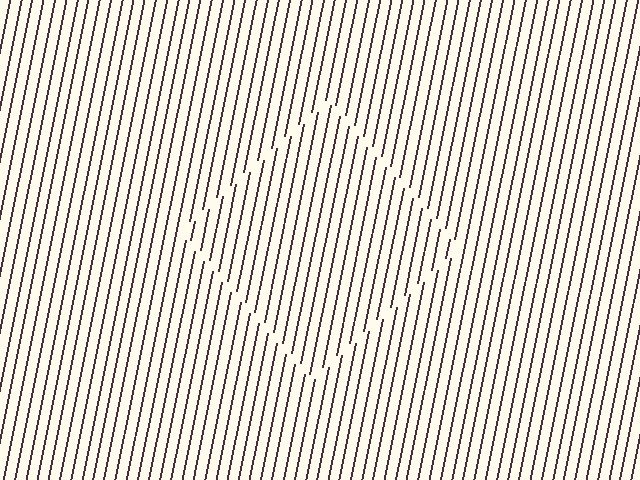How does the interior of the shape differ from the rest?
The interior of the shape contains the same grating, shifted by half a period — the contour is defined by the phase discontinuity where line-ends from the inner and outer gratings abut.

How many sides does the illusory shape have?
4 sides — the line-ends trace a square.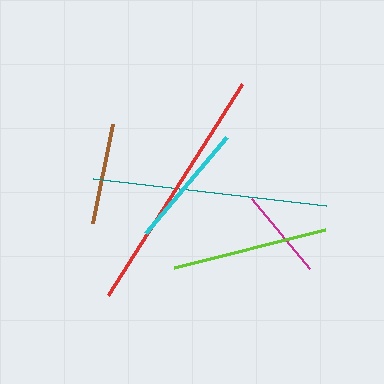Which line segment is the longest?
The red line is the longest at approximately 250 pixels.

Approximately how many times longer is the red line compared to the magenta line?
The red line is approximately 2.7 times the length of the magenta line.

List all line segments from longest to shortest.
From longest to shortest: red, teal, lime, cyan, brown, magenta.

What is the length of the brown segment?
The brown segment is approximately 101 pixels long.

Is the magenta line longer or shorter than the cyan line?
The cyan line is longer than the magenta line.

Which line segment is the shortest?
The magenta line is the shortest at approximately 91 pixels.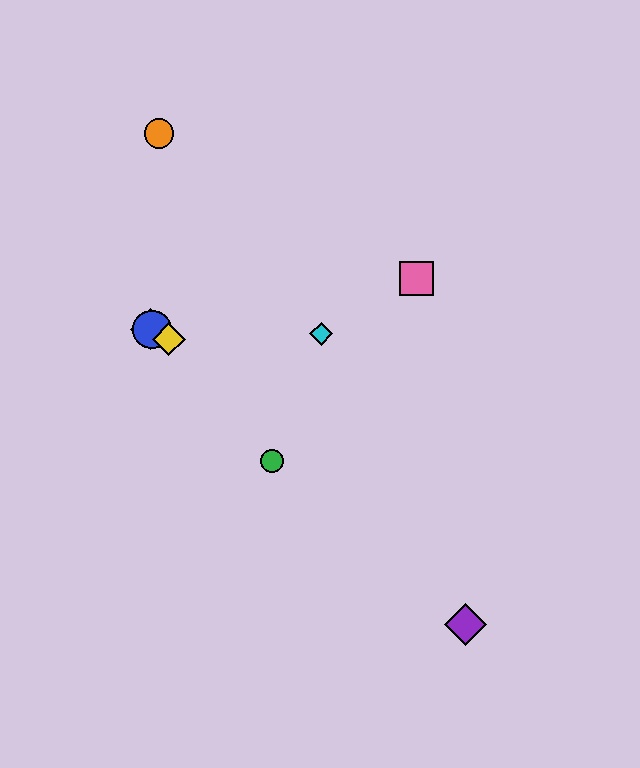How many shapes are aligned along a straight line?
3 shapes (the red diamond, the blue circle, the yellow diamond) are aligned along a straight line.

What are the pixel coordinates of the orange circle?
The orange circle is at (159, 133).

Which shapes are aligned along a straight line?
The red diamond, the blue circle, the yellow diamond are aligned along a straight line.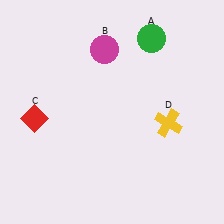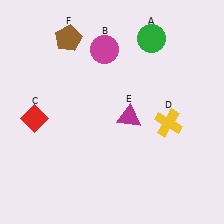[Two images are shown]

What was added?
A magenta triangle (E), a brown pentagon (F) were added in Image 2.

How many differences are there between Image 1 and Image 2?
There are 2 differences between the two images.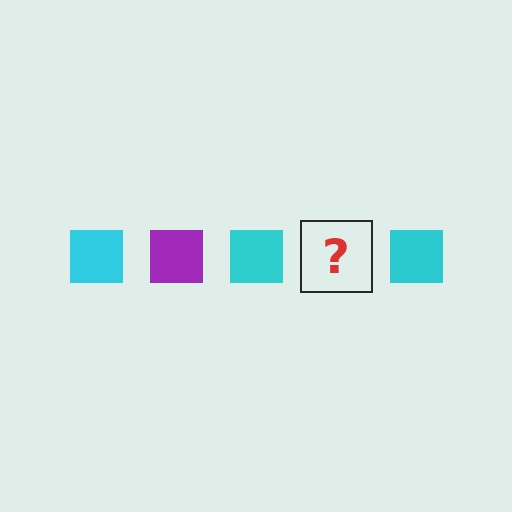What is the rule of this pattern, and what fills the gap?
The rule is that the pattern cycles through cyan, purple squares. The gap should be filled with a purple square.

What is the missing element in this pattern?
The missing element is a purple square.